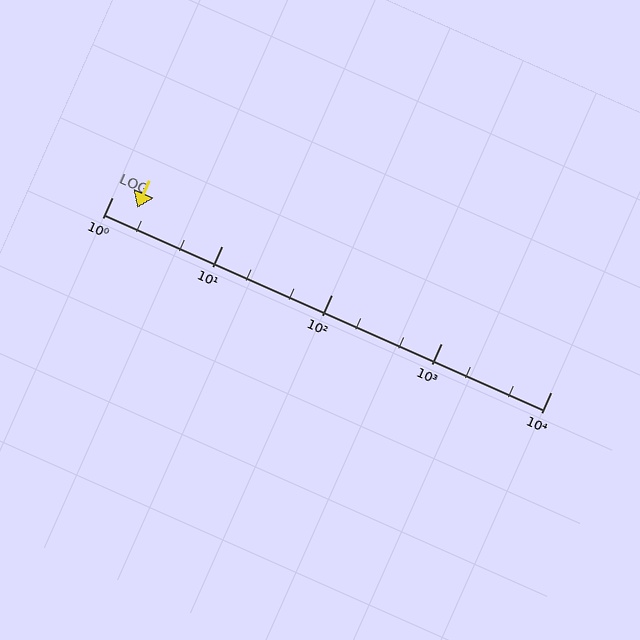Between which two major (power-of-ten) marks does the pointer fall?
The pointer is between 1 and 10.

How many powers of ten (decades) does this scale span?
The scale spans 4 decades, from 1 to 10000.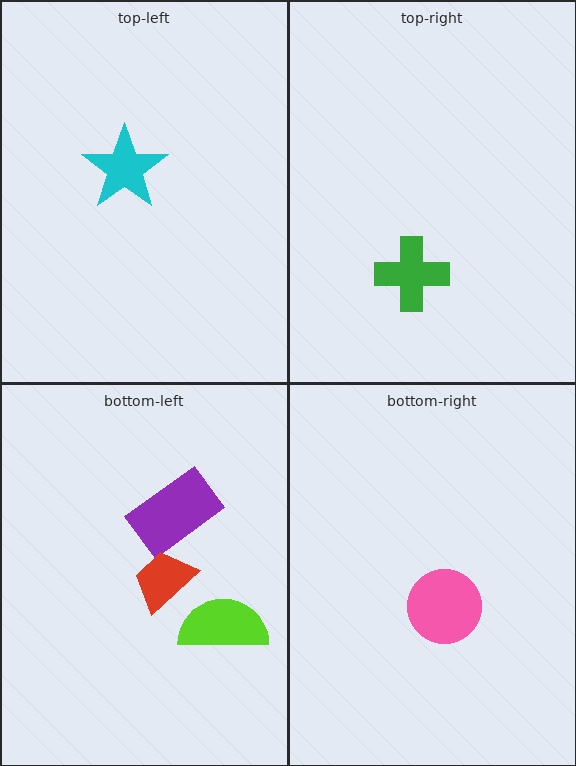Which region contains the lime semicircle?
The bottom-left region.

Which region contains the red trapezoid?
The bottom-left region.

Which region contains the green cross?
The top-right region.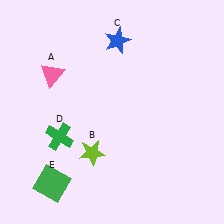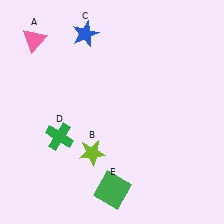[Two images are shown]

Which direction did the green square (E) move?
The green square (E) moved right.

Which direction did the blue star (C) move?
The blue star (C) moved left.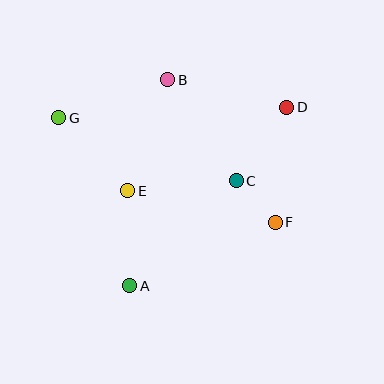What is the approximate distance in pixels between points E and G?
The distance between E and G is approximately 100 pixels.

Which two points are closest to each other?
Points C and F are closest to each other.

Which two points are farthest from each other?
Points F and G are farthest from each other.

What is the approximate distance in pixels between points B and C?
The distance between B and C is approximately 122 pixels.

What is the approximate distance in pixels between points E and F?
The distance between E and F is approximately 151 pixels.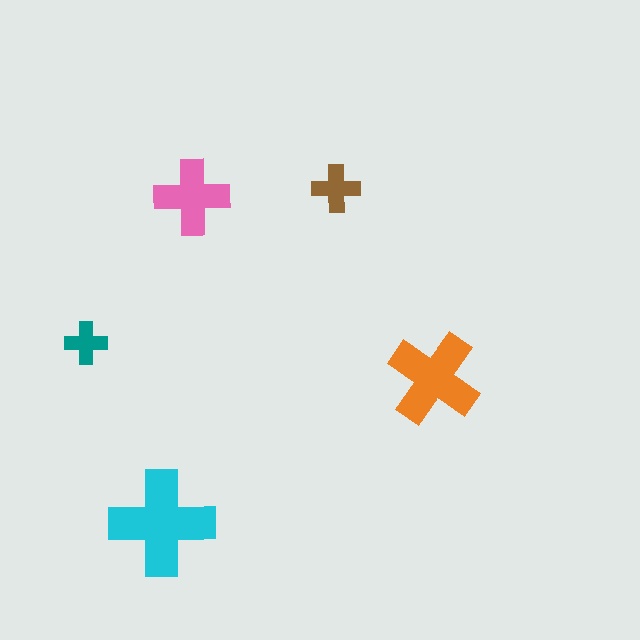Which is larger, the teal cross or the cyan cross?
The cyan one.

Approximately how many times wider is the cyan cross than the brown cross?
About 2 times wider.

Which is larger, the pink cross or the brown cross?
The pink one.